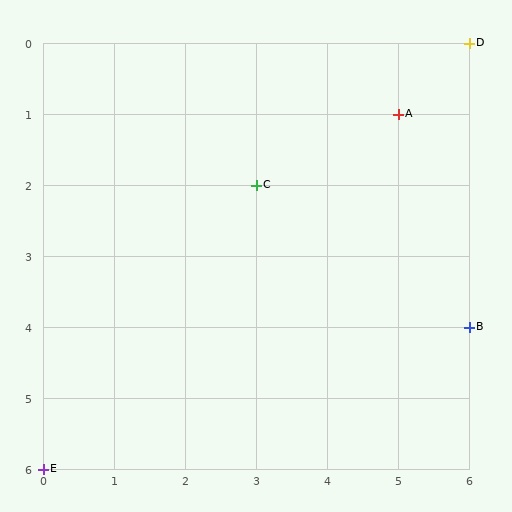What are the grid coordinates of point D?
Point D is at grid coordinates (6, 0).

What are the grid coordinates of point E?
Point E is at grid coordinates (0, 6).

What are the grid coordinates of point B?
Point B is at grid coordinates (6, 4).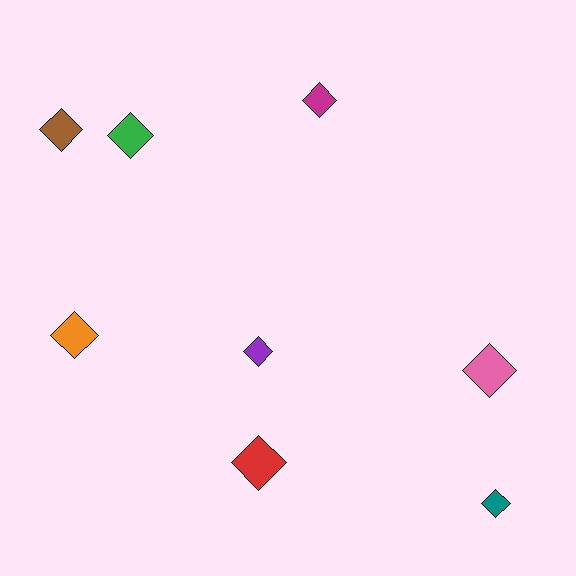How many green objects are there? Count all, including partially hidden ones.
There is 1 green object.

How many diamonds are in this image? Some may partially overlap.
There are 8 diamonds.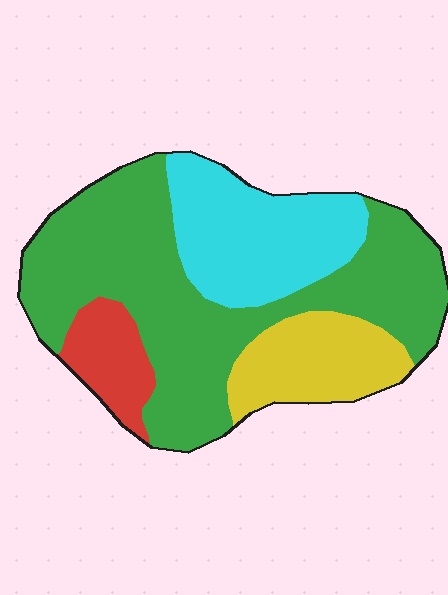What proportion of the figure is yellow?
Yellow covers 15% of the figure.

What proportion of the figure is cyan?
Cyan covers around 25% of the figure.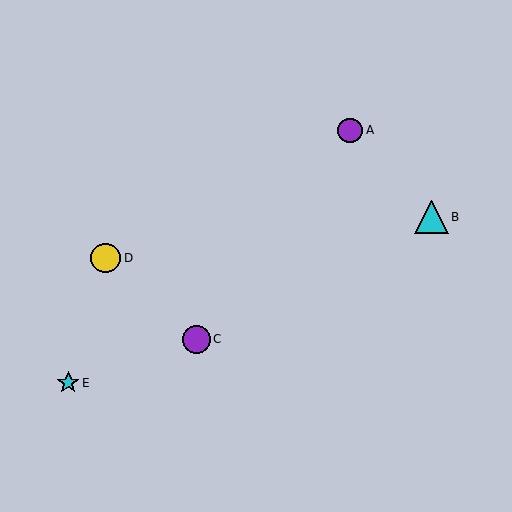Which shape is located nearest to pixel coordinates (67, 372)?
The cyan star (labeled E) at (68, 383) is nearest to that location.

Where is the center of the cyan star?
The center of the cyan star is at (68, 383).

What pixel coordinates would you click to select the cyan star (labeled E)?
Click at (68, 383) to select the cyan star E.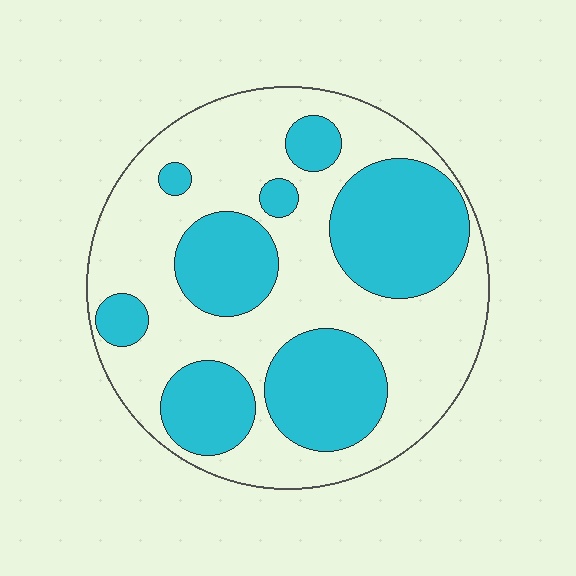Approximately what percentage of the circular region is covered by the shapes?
Approximately 40%.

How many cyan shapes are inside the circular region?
8.